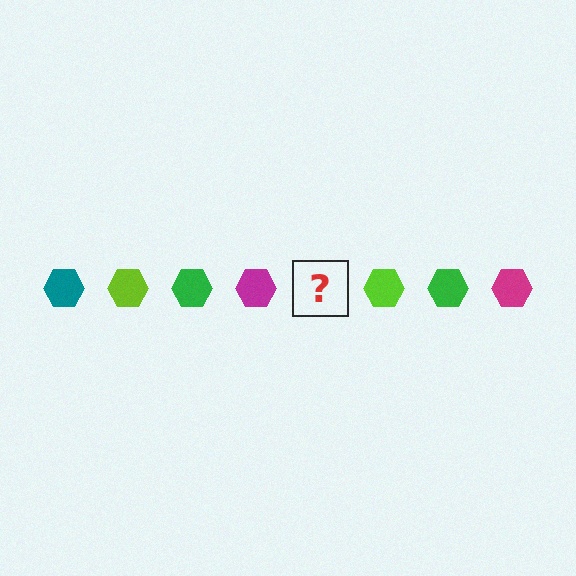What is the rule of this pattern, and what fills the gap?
The rule is that the pattern cycles through teal, lime, green, magenta hexagons. The gap should be filled with a teal hexagon.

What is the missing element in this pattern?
The missing element is a teal hexagon.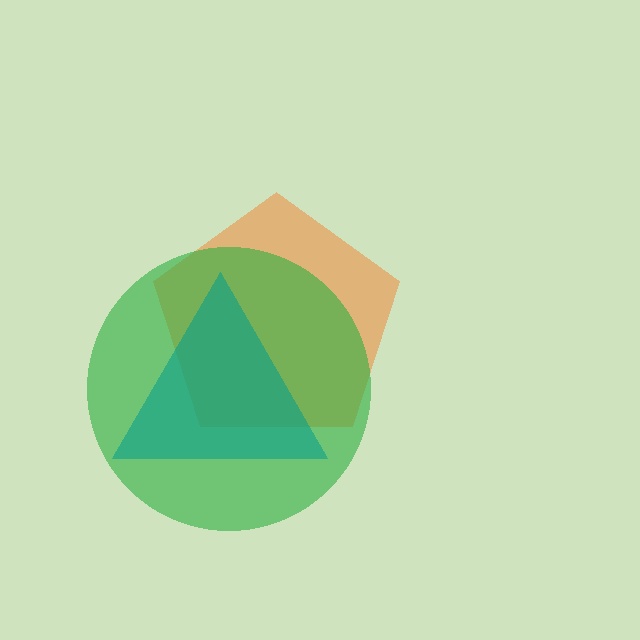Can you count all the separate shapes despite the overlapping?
Yes, there are 3 separate shapes.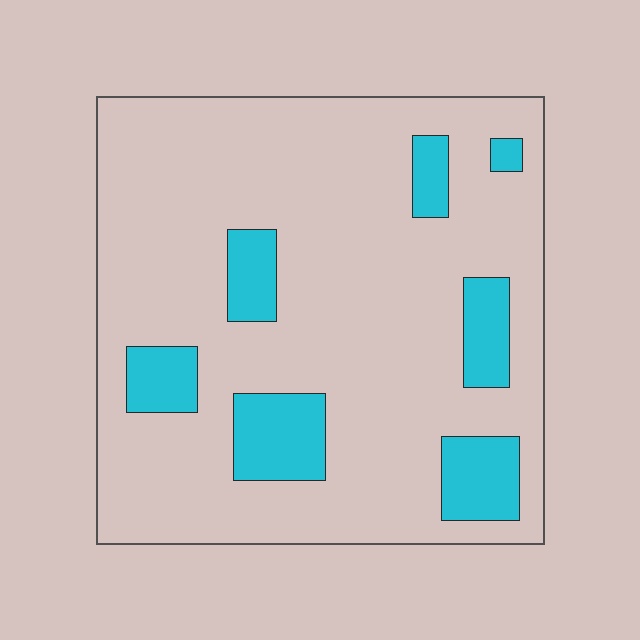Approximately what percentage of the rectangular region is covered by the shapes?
Approximately 15%.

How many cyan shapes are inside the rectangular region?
7.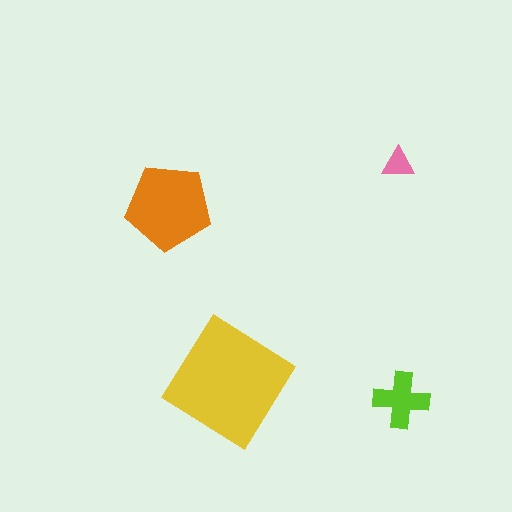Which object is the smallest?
The pink triangle.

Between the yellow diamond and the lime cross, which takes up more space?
The yellow diamond.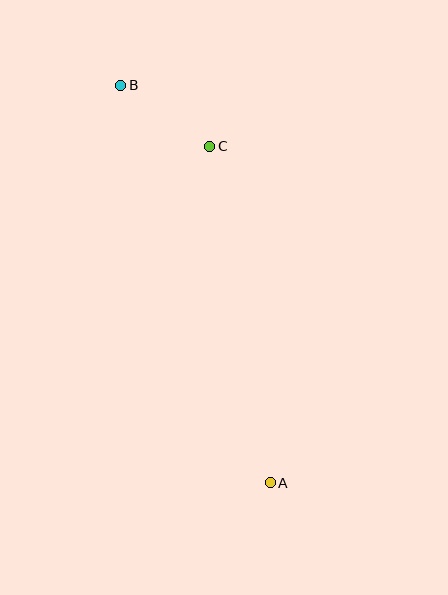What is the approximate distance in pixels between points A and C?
The distance between A and C is approximately 342 pixels.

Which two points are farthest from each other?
Points A and B are farthest from each other.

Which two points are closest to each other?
Points B and C are closest to each other.